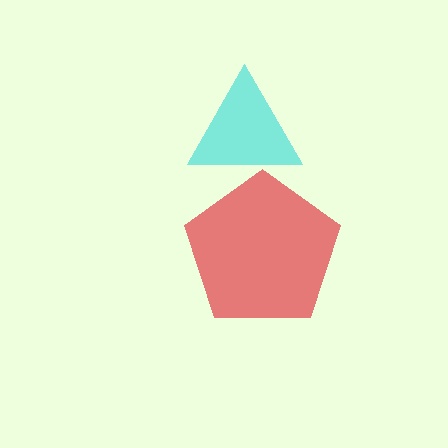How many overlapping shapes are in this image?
There are 2 overlapping shapes in the image.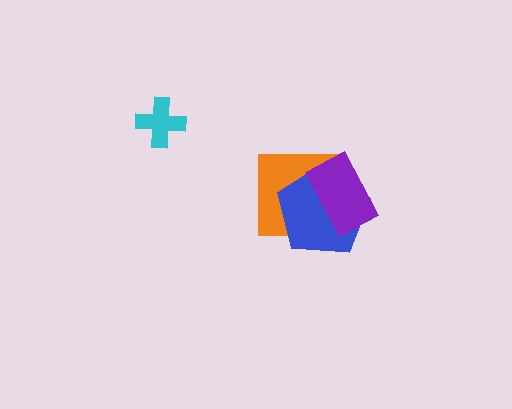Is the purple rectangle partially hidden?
No, no other shape covers it.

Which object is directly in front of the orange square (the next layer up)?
The blue pentagon is directly in front of the orange square.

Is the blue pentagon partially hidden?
Yes, it is partially covered by another shape.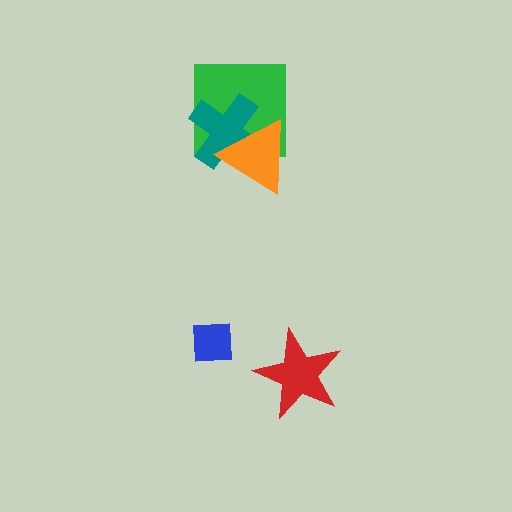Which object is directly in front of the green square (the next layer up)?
The teal cross is directly in front of the green square.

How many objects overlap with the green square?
2 objects overlap with the green square.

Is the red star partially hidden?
No, no other shape covers it.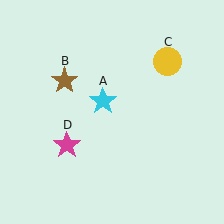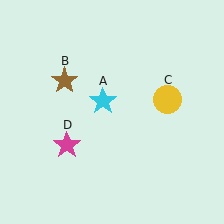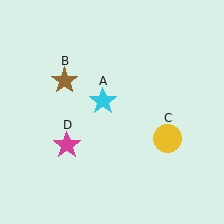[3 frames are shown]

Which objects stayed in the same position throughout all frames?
Cyan star (object A) and brown star (object B) and magenta star (object D) remained stationary.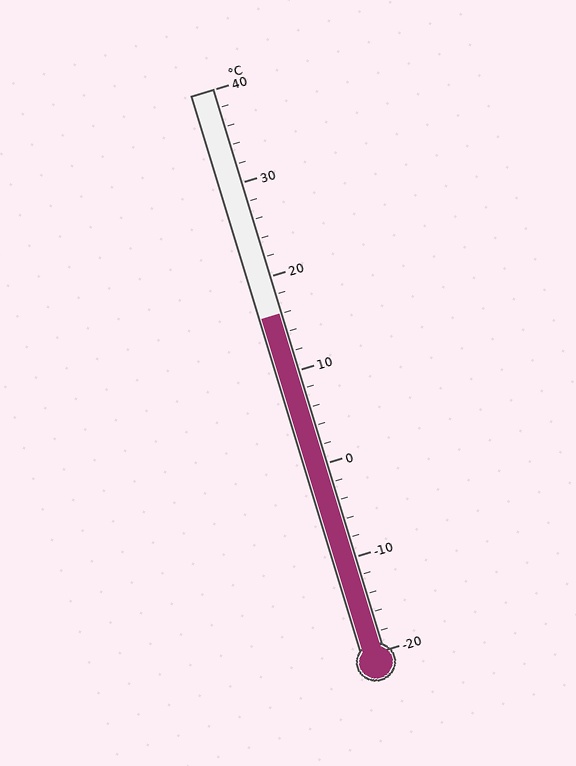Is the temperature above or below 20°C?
The temperature is below 20°C.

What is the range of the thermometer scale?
The thermometer scale ranges from -20°C to 40°C.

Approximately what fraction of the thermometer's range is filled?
The thermometer is filled to approximately 60% of its range.